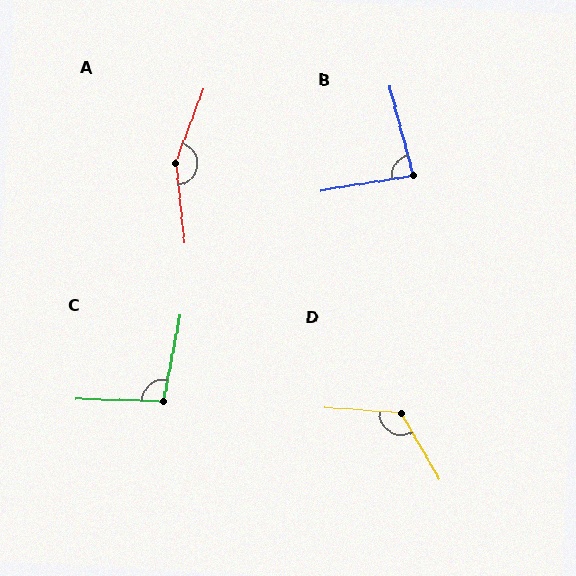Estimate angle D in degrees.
Approximately 124 degrees.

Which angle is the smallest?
B, at approximately 84 degrees.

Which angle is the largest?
A, at approximately 153 degrees.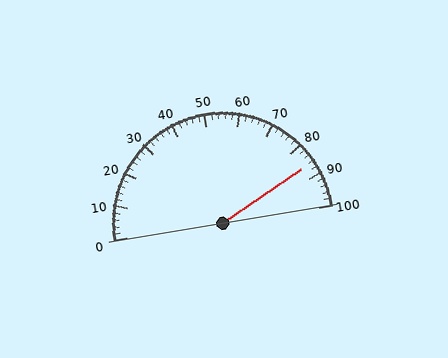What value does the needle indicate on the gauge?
The needle indicates approximately 86.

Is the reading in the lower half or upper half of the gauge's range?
The reading is in the upper half of the range (0 to 100).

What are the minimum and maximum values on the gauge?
The gauge ranges from 0 to 100.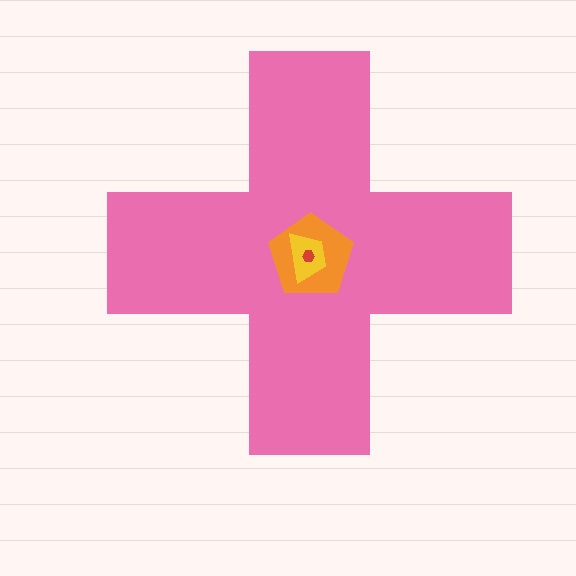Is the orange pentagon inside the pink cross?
Yes.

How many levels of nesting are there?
4.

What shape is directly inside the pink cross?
The orange pentagon.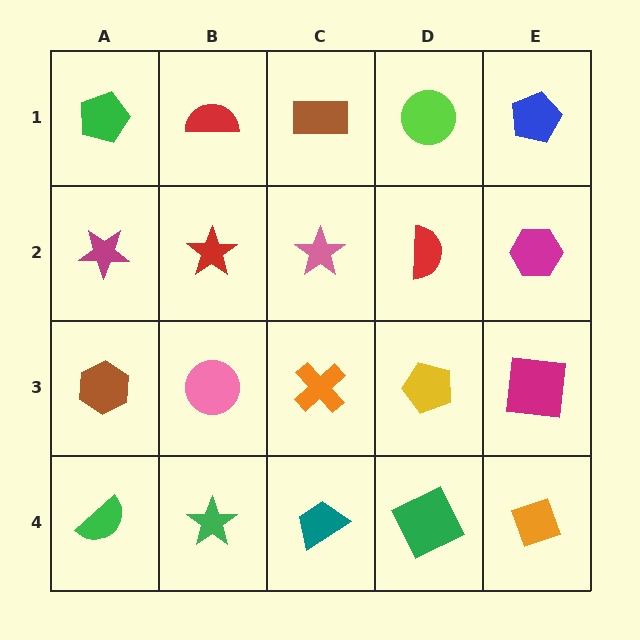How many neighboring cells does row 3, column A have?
3.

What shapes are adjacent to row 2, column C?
A brown rectangle (row 1, column C), an orange cross (row 3, column C), a red star (row 2, column B), a red semicircle (row 2, column D).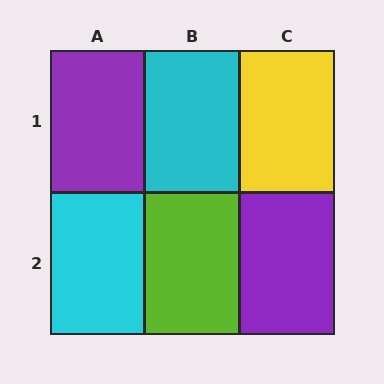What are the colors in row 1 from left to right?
Purple, cyan, yellow.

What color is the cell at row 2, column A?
Cyan.